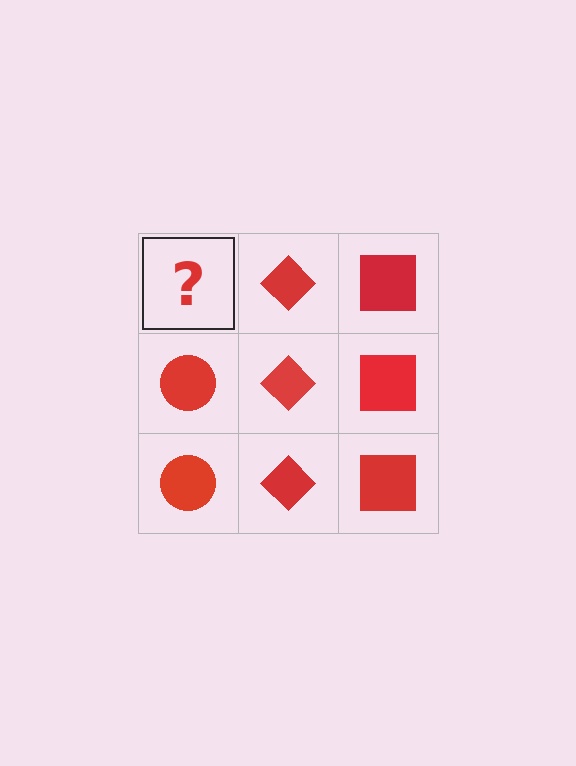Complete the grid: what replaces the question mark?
The question mark should be replaced with a red circle.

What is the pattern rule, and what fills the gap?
The rule is that each column has a consistent shape. The gap should be filled with a red circle.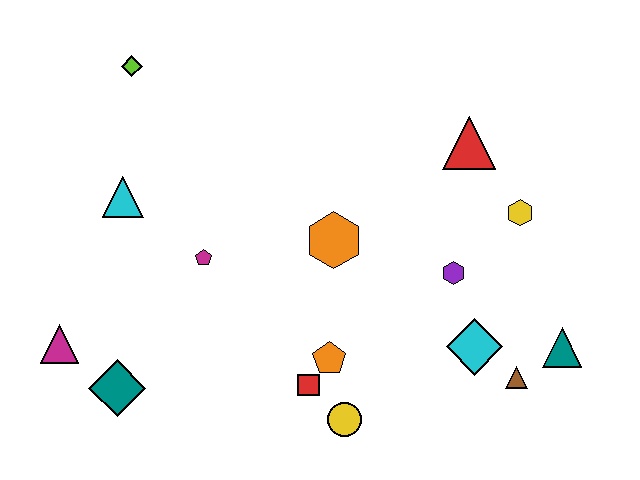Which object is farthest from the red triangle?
The magenta triangle is farthest from the red triangle.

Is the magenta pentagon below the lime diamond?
Yes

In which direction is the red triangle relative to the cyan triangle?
The red triangle is to the right of the cyan triangle.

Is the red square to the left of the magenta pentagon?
No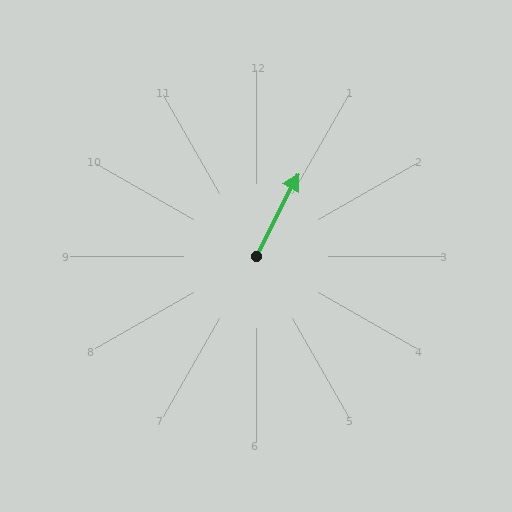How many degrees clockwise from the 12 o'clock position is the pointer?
Approximately 27 degrees.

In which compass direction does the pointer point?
Northeast.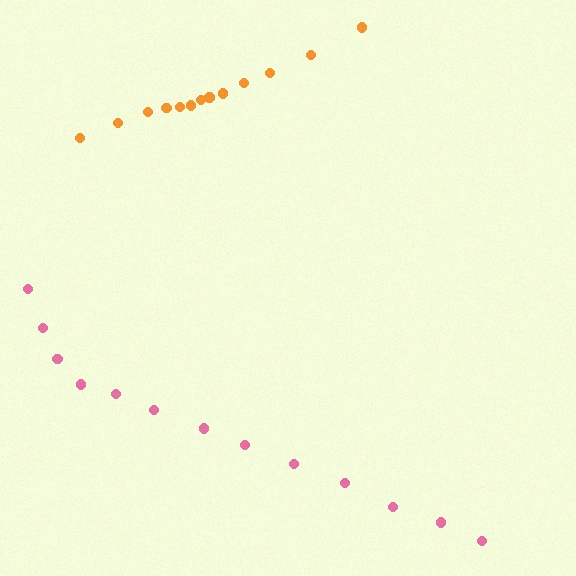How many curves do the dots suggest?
There are 2 distinct paths.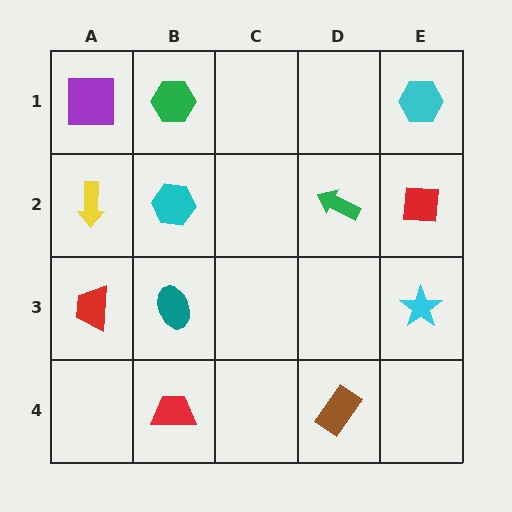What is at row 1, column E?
A cyan hexagon.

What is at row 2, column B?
A cyan hexagon.